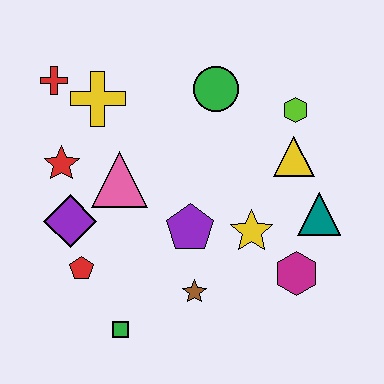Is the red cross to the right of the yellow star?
No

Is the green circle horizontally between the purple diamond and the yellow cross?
No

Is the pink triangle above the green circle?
No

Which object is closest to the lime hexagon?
The yellow triangle is closest to the lime hexagon.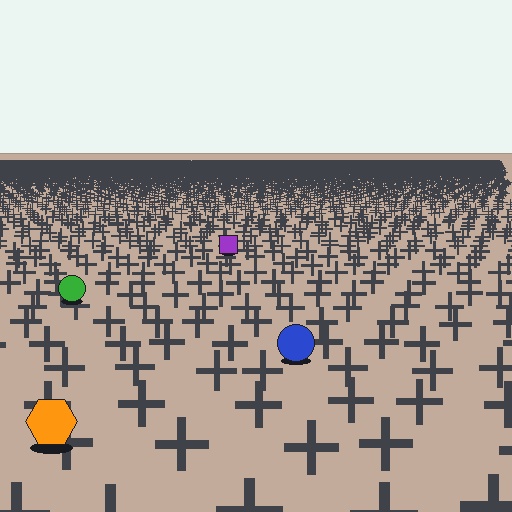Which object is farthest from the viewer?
The purple square is farthest from the viewer. It appears smaller and the ground texture around it is denser.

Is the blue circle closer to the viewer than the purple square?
Yes. The blue circle is closer — you can tell from the texture gradient: the ground texture is coarser near it.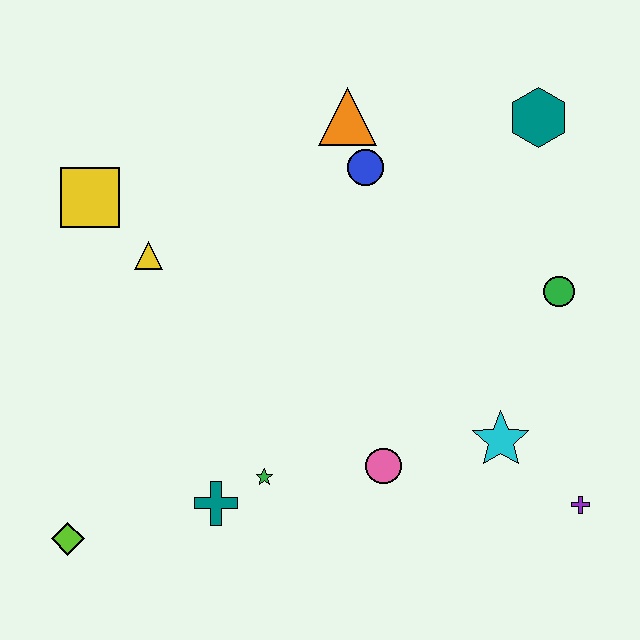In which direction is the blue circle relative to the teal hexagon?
The blue circle is to the left of the teal hexagon.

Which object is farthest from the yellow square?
The purple cross is farthest from the yellow square.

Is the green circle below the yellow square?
Yes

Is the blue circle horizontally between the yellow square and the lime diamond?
No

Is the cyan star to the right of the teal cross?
Yes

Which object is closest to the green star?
The teal cross is closest to the green star.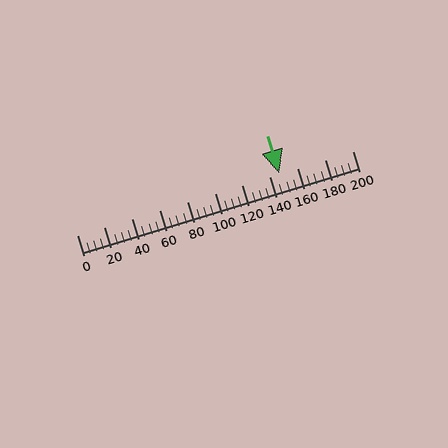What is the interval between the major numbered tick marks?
The major tick marks are spaced 20 units apart.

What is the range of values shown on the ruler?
The ruler shows values from 0 to 200.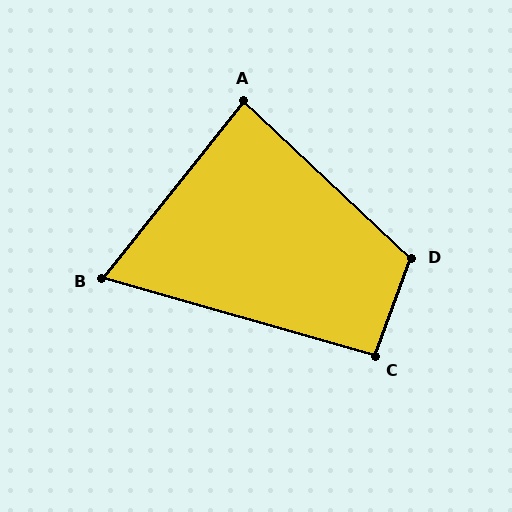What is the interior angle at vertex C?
Approximately 95 degrees (approximately right).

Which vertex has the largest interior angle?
D, at approximately 113 degrees.